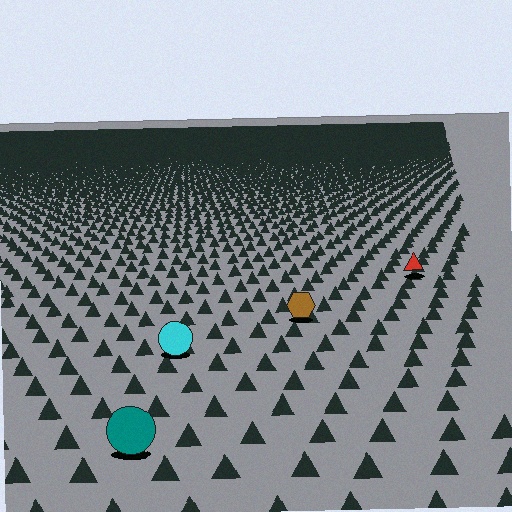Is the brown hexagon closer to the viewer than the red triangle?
Yes. The brown hexagon is closer — you can tell from the texture gradient: the ground texture is coarser near it.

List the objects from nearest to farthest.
From nearest to farthest: the teal circle, the cyan circle, the brown hexagon, the red triangle.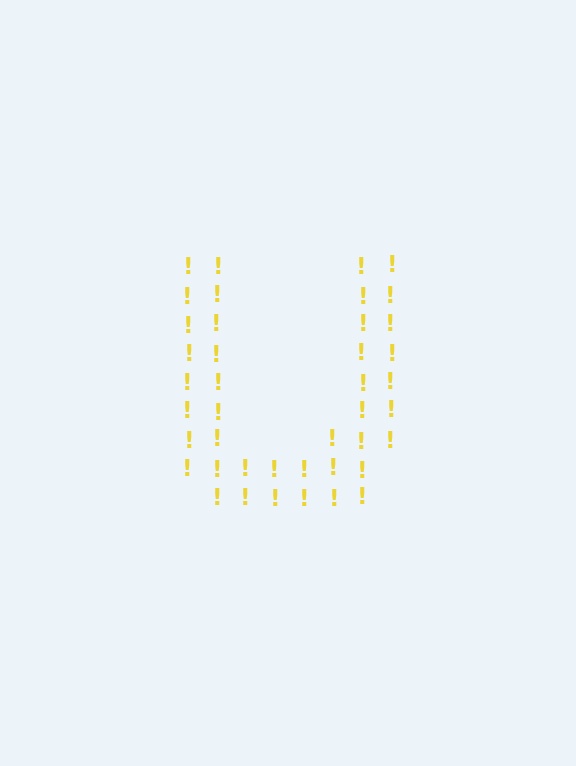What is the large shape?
The large shape is the letter U.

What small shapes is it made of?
It is made of small exclamation marks.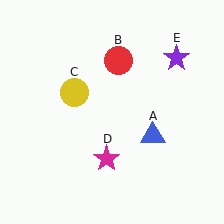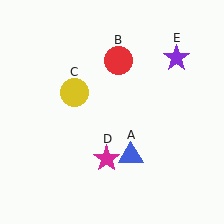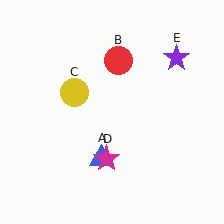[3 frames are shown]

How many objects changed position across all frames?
1 object changed position: blue triangle (object A).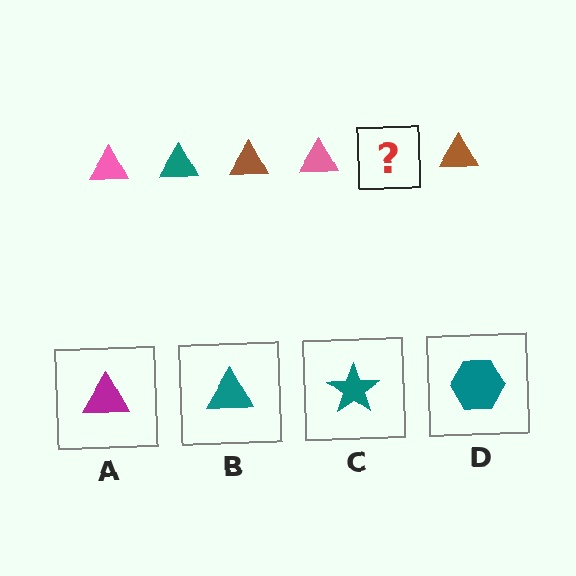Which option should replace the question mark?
Option B.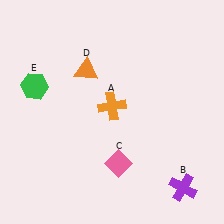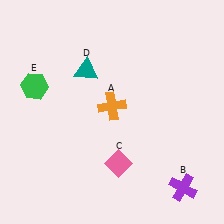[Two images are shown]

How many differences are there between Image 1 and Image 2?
There is 1 difference between the two images.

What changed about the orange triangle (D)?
In Image 1, D is orange. In Image 2, it changed to teal.